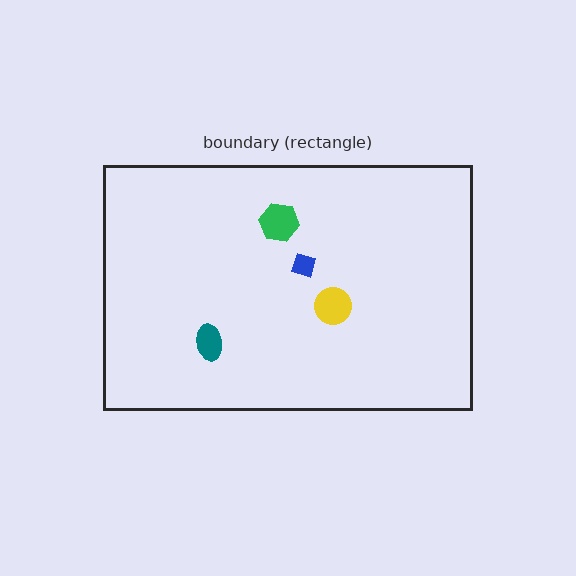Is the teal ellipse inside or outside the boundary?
Inside.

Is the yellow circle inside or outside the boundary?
Inside.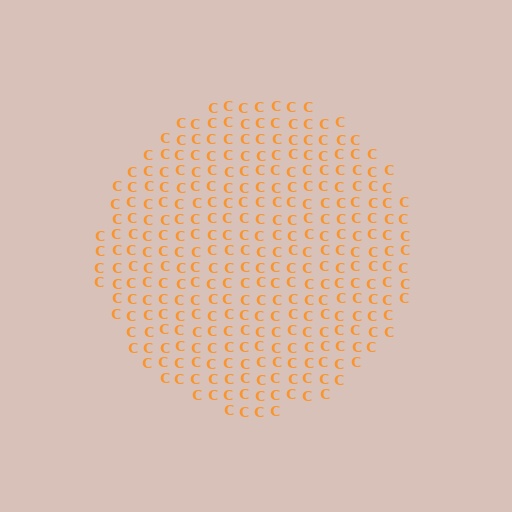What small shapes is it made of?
It is made of small letter C's.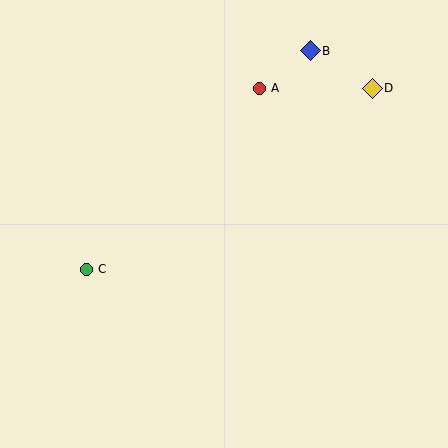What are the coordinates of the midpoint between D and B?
The midpoint between D and B is at (341, 69).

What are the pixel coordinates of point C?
Point C is at (86, 269).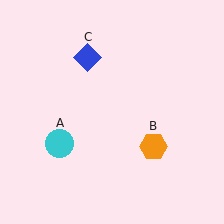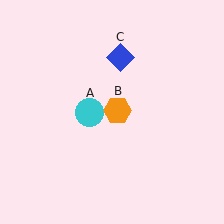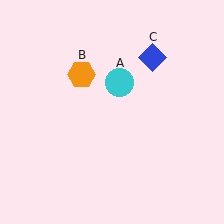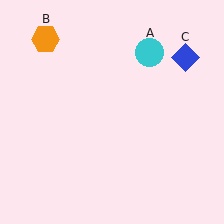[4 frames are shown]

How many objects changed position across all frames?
3 objects changed position: cyan circle (object A), orange hexagon (object B), blue diamond (object C).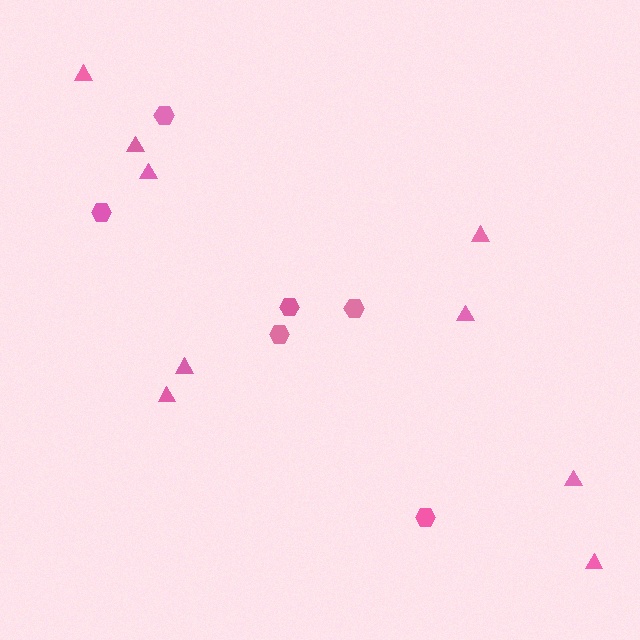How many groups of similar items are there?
There are 2 groups: one group of hexagons (6) and one group of triangles (9).